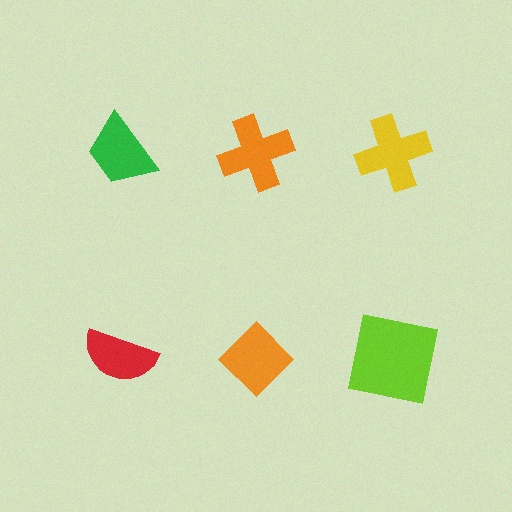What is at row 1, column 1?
A green trapezoid.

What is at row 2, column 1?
A red semicircle.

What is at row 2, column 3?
A lime square.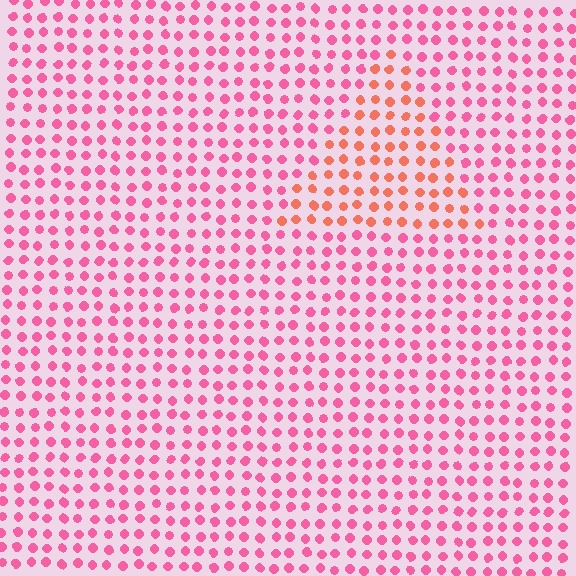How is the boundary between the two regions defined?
The boundary is defined purely by a slight shift in hue (about 35 degrees). Spacing, size, and orientation are identical on both sides.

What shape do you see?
I see a triangle.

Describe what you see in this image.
The image is filled with small pink elements in a uniform arrangement. A triangle-shaped region is visible where the elements are tinted to a slightly different hue, forming a subtle color boundary.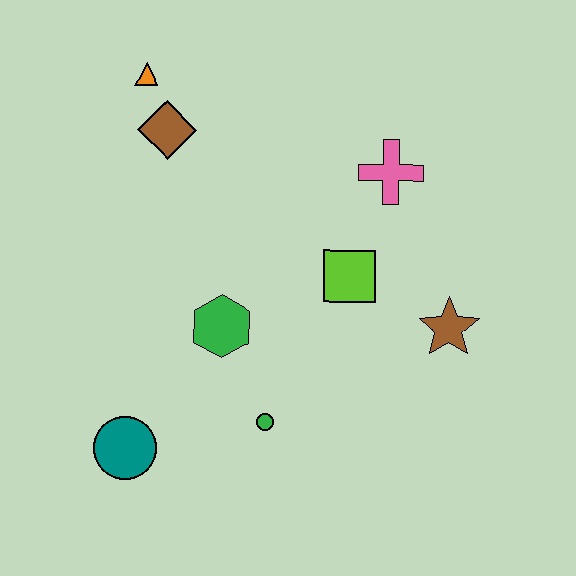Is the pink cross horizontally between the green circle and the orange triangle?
No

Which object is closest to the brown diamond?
The orange triangle is closest to the brown diamond.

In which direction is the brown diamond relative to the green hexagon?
The brown diamond is above the green hexagon.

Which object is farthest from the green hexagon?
The orange triangle is farthest from the green hexagon.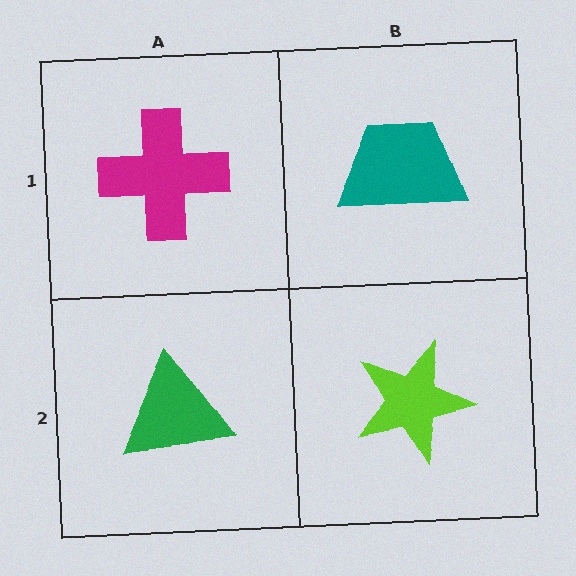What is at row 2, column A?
A green triangle.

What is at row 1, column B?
A teal trapezoid.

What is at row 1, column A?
A magenta cross.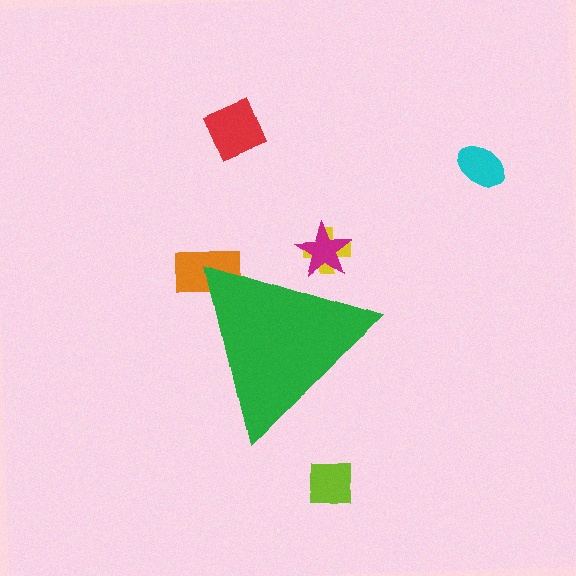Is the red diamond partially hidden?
No, the red diamond is fully visible.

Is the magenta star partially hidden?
Yes, the magenta star is partially hidden behind the green triangle.